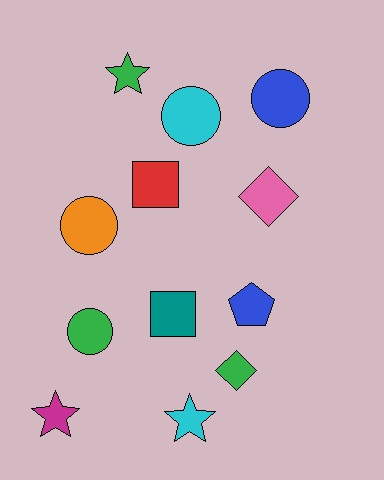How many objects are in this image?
There are 12 objects.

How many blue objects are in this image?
There are 2 blue objects.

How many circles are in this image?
There are 4 circles.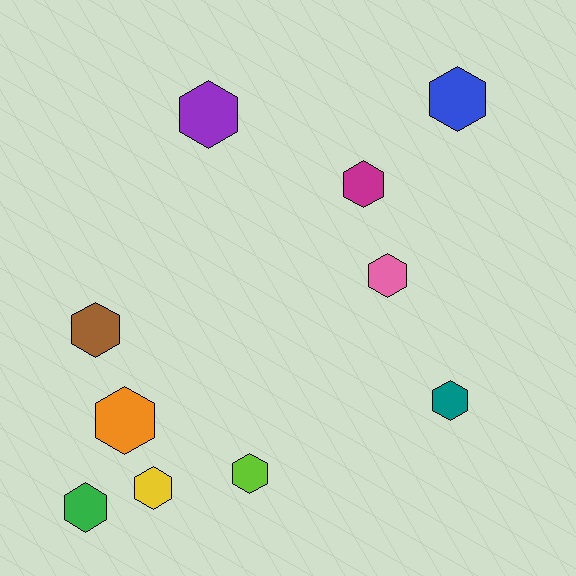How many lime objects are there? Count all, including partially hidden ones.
There is 1 lime object.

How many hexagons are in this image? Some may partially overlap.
There are 10 hexagons.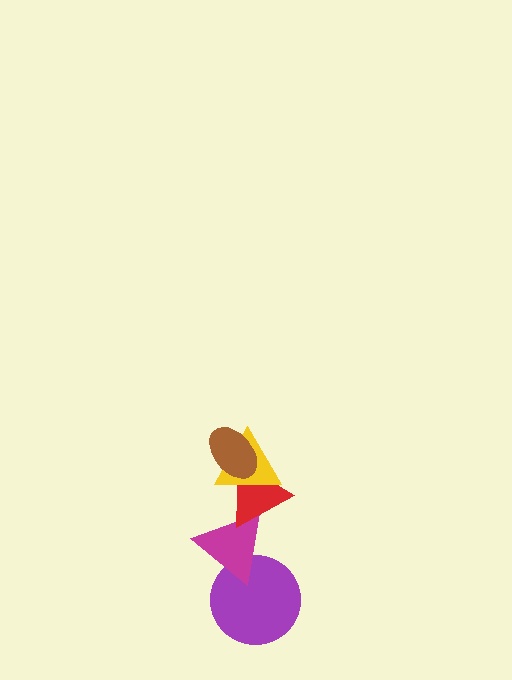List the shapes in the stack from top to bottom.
From top to bottom: the brown ellipse, the yellow triangle, the red triangle, the magenta triangle, the purple circle.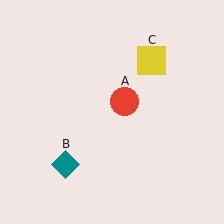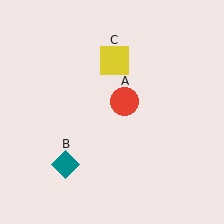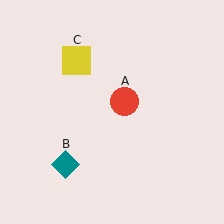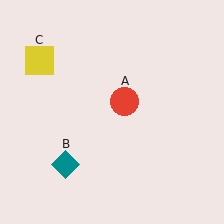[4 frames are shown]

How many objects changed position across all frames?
1 object changed position: yellow square (object C).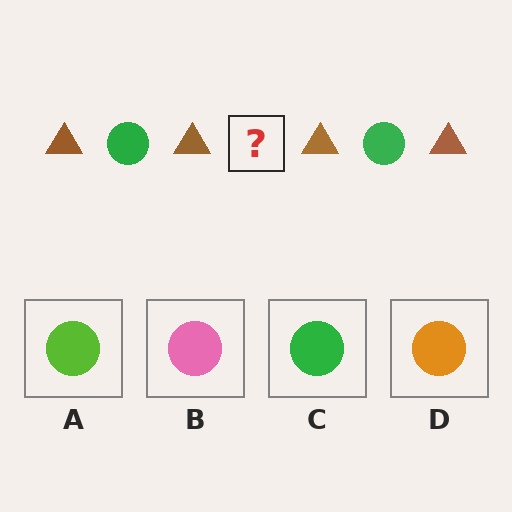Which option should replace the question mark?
Option C.